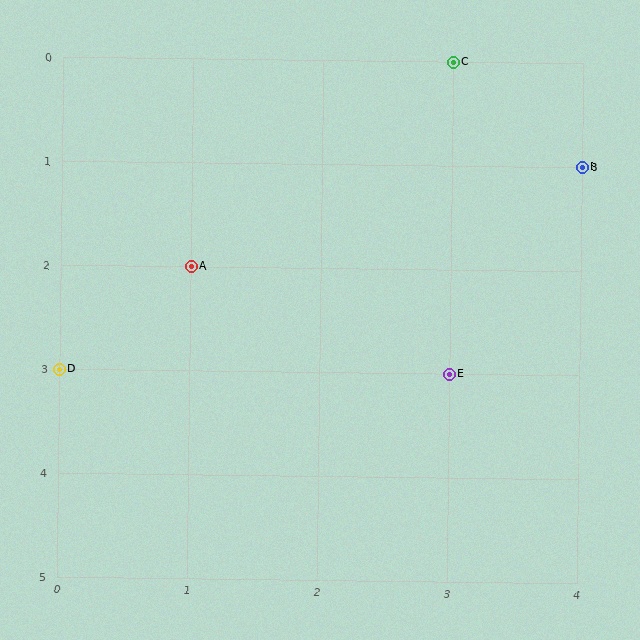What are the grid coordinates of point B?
Point B is at grid coordinates (4, 1).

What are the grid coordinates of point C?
Point C is at grid coordinates (3, 0).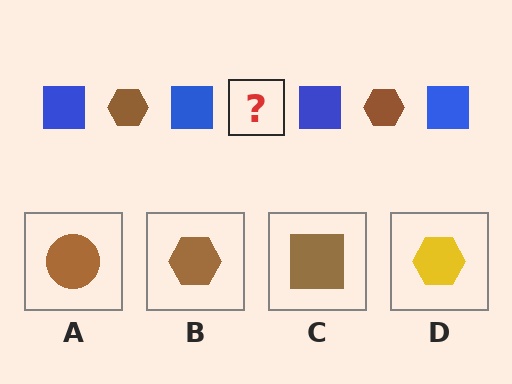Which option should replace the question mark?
Option B.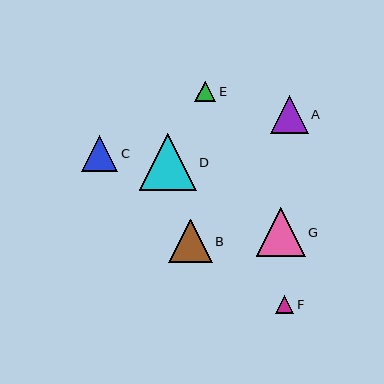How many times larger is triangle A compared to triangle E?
Triangle A is approximately 1.8 times the size of triangle E.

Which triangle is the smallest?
Triangle F is the smallest with a size of approximately 18 pixels.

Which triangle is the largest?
Triangle D is the largest with a size of approximately 57 pixels.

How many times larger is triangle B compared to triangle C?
Triangle B is approximately 1.2 times the size of triangle C.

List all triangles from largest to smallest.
From largest to smallest: D, G, B, A, C, E, F.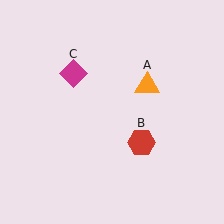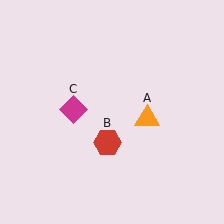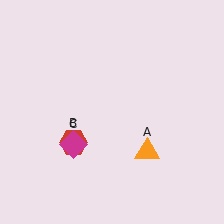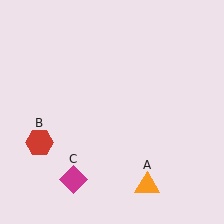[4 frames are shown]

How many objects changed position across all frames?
3 objects changed position: orange triangle (object A), red hexagon (object B), magenta diamond (object C).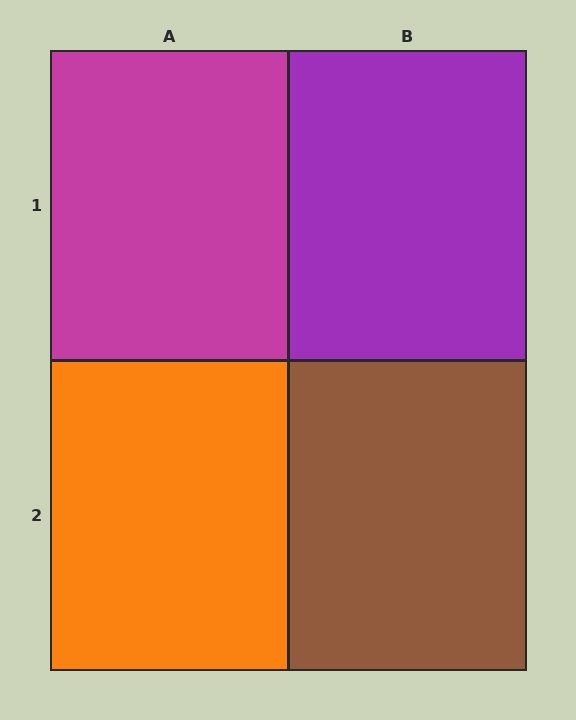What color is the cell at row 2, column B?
Brown.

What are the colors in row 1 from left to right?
Magenta, purple.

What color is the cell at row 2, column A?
Orange.